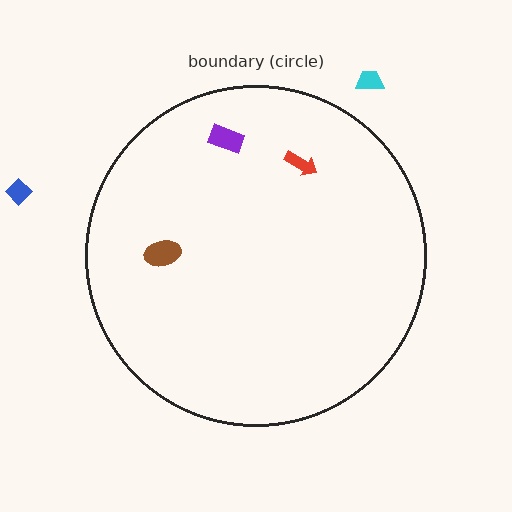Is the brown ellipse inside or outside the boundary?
Inside.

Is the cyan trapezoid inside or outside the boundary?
Outside.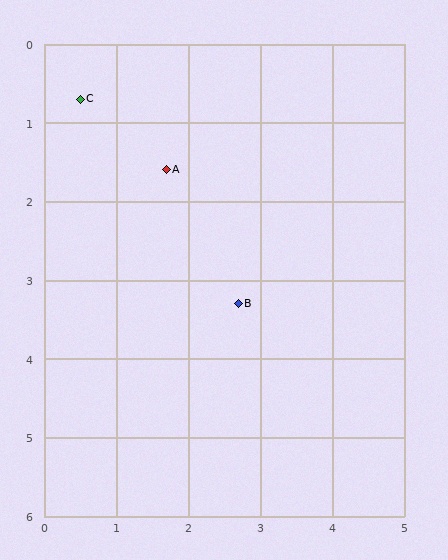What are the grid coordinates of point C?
Point C is at approximately (0.5, 0.7).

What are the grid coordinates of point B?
Point B is at approximately (2.7, 3.3).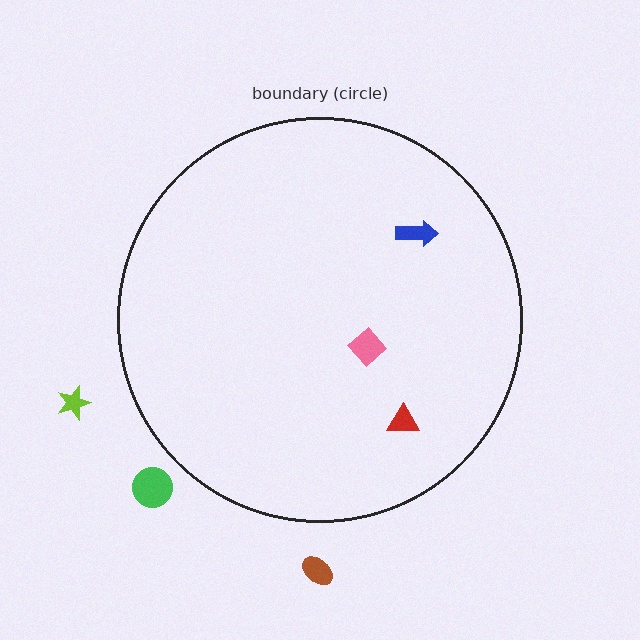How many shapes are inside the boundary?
3 inside, 3 outside.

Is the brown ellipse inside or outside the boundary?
Outside.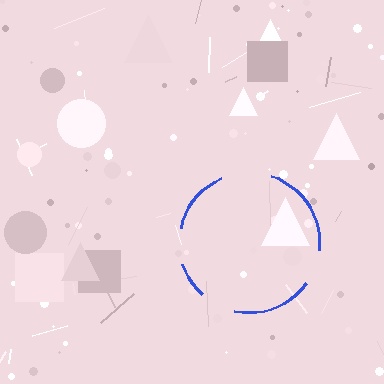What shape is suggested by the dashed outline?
The dashed outline suggests a circle.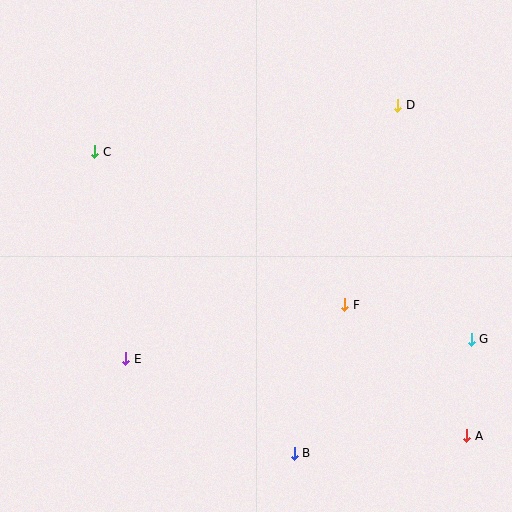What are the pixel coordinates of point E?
Point E is at (126, 359).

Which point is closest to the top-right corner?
Point D is closest to the top-right corner.